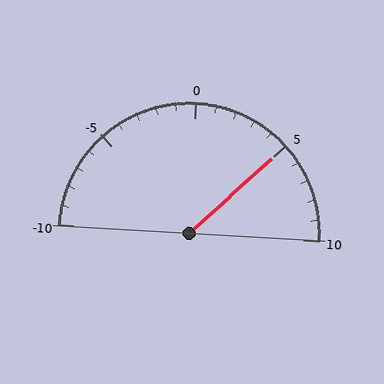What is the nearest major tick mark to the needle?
The nearest major tick mark is 5.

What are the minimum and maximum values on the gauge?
The gauge ranges from -10 to 10.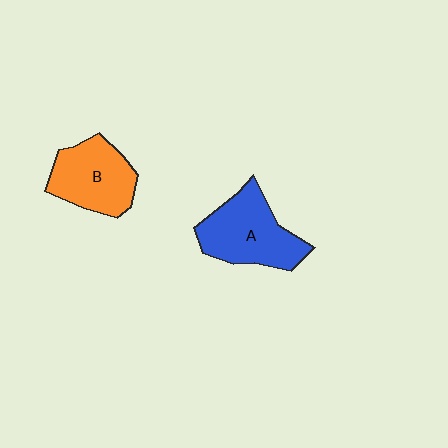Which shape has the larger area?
Shape A (blue).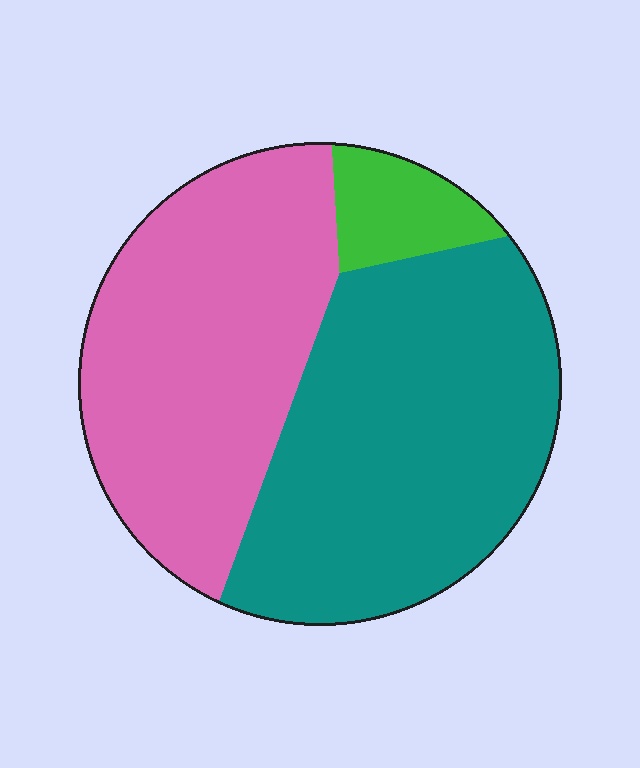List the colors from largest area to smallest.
From largest to smallest: teal, pink, green.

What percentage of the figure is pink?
Pink covers 43% of the figure.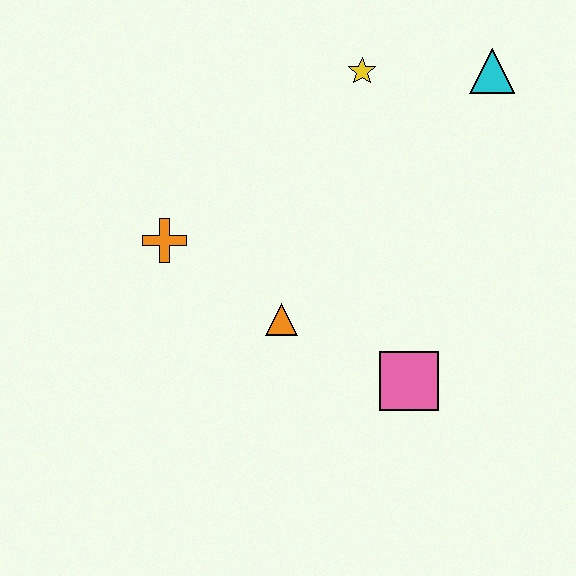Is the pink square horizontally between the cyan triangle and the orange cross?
Yes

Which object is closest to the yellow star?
The cyan triangle is closest to the yellow star.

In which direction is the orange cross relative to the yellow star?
The orange cross is to the left of the yellow star.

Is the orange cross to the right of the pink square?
No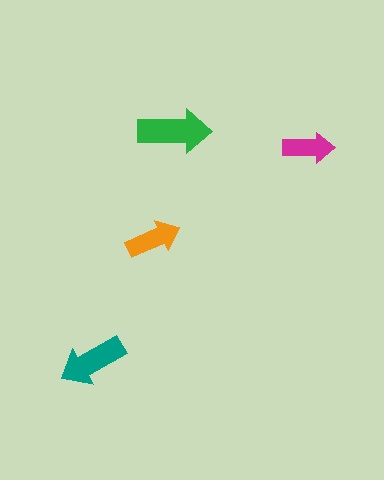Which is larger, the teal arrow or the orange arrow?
The teal one.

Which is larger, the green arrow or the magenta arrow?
The green one.